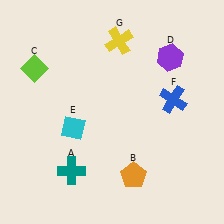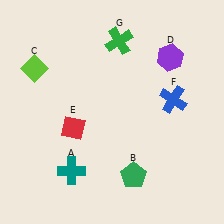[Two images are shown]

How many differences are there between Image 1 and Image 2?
There are 3 differences between the two images.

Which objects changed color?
B changed from orange to green. E changed from cyan to red. G changed from yellow to green.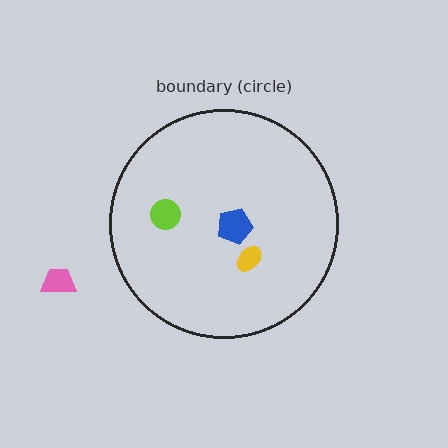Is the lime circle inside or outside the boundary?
Inside.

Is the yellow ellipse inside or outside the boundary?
Inside.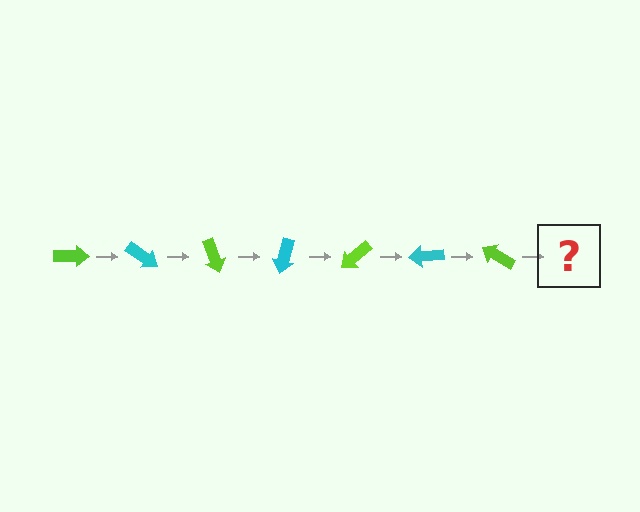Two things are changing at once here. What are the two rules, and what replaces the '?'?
The two rules are that it rotates 35 degrees each step and the color cycles through lime and cyan. The '?' should be a cyan arrow, rotated 245 degrees from the start.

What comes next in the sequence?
The next element should be a cyan arrow, rotated 245 degrees from the start.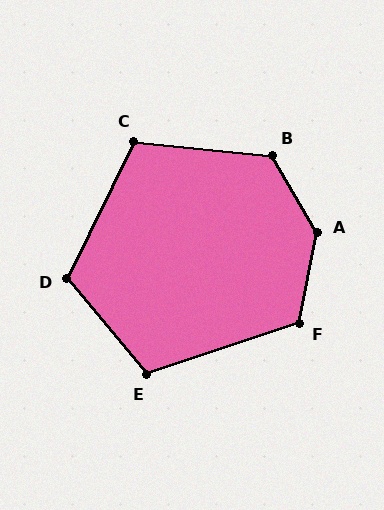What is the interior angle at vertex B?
Approximately 127 degrees (obtuse).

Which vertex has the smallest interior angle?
C, at approximately 110 degrees.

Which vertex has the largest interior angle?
A, at approximately 138 degrees.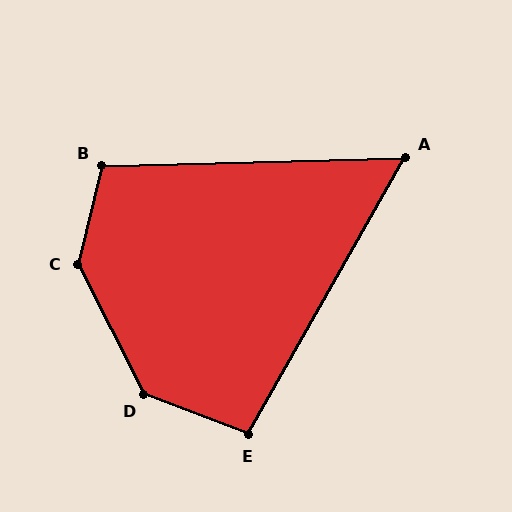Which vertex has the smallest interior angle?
A, at approximately 59 degrees.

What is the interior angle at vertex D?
Approximately 137 degrees (obtuse).